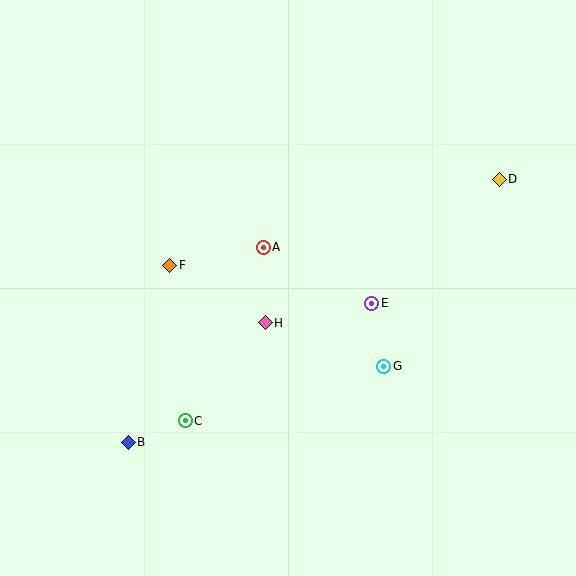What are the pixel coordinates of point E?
Point E is at (372, 303).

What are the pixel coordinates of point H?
Point H is at (265, 323).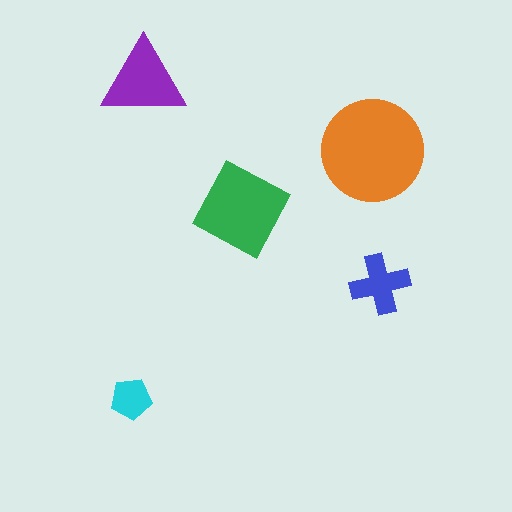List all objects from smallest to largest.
The cyan pentagon, the blue cross, the purple triangle, the green square, the orange circle.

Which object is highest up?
The purple triangle is topmost.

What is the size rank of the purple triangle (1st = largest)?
3rd.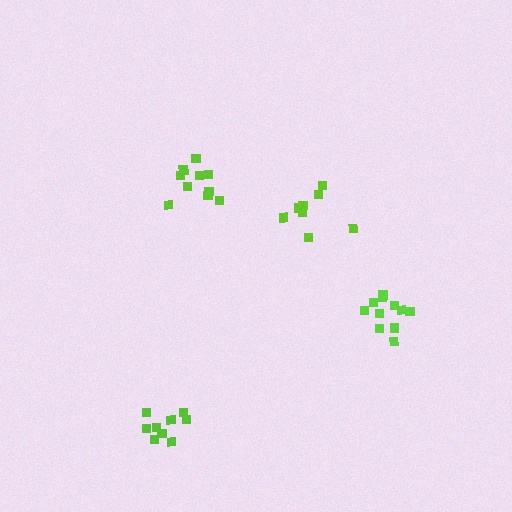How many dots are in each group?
Group 1: 11 dots, Group 2: 9 dots, Group 3: 10 dots, Group 4: 8 dots (38 total).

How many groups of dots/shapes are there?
There are 4 groups.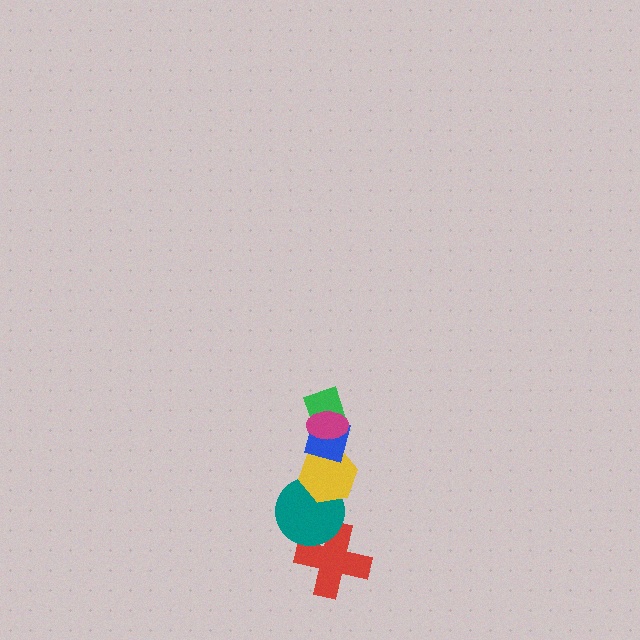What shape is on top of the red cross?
The teal circle is on top of the red cross.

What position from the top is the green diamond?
The green diamond is 2nd from the top.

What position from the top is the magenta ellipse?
The magenta ellipse is 1st from the top.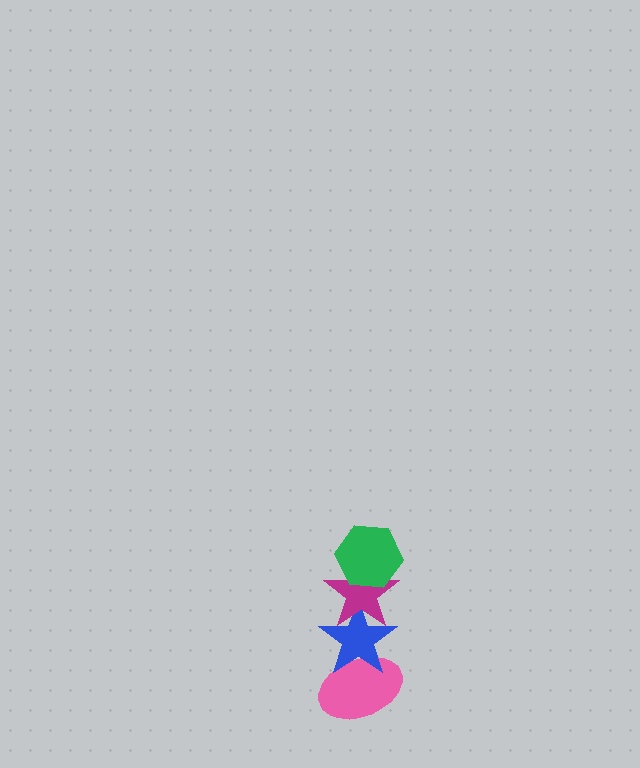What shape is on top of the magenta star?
The green hexagon is on top of the magenta star.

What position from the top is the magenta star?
The magenta star is 2nd from the top.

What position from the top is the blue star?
The blue star is 3rd from the top.